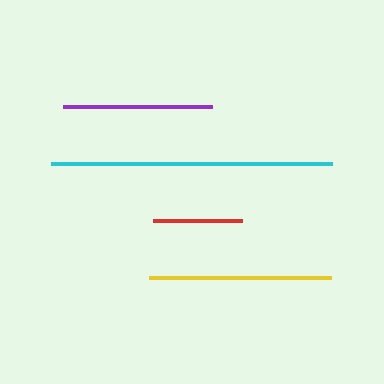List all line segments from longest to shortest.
From longest to shortest: cyan, yellow, purple, red.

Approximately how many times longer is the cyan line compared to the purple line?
The cyan line is approximately 1.9 times the length of the purple line.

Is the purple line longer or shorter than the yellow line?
The yellow line is longer than the purple line.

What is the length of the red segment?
The red segment is approximately 88 pixels long.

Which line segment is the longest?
The cyan line is the longest at approximately 281 pixels.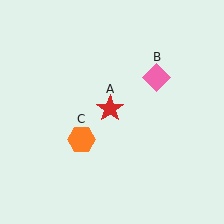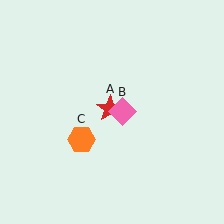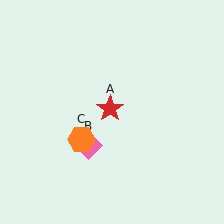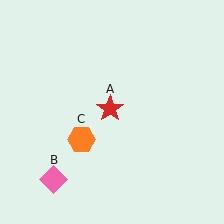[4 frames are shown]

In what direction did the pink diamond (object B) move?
The pink diamond (object B) moved down and to the left.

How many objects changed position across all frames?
1 object changed position: pink diamond (object B).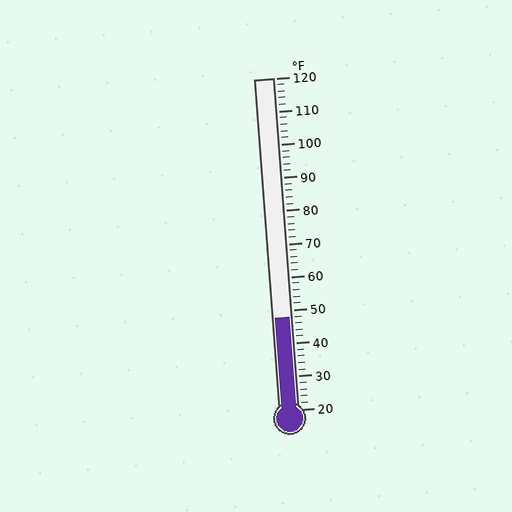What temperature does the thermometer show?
The thermometer shows approximately 48°F.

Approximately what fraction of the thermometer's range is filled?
The thermometer is filled to approximately 30% of its range.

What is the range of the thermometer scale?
The thermometer scale ranges from 20°F to 120°F.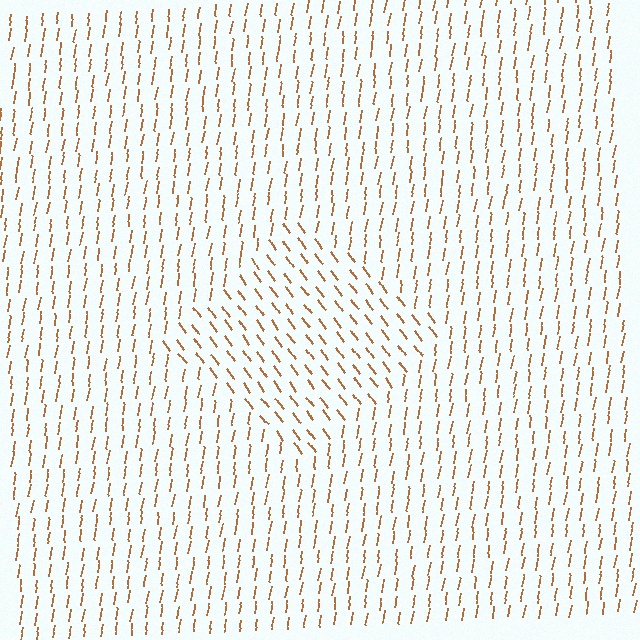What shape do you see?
I see a diamond.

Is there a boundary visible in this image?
Yes, there is a texture boundary formed by a change in line orientation.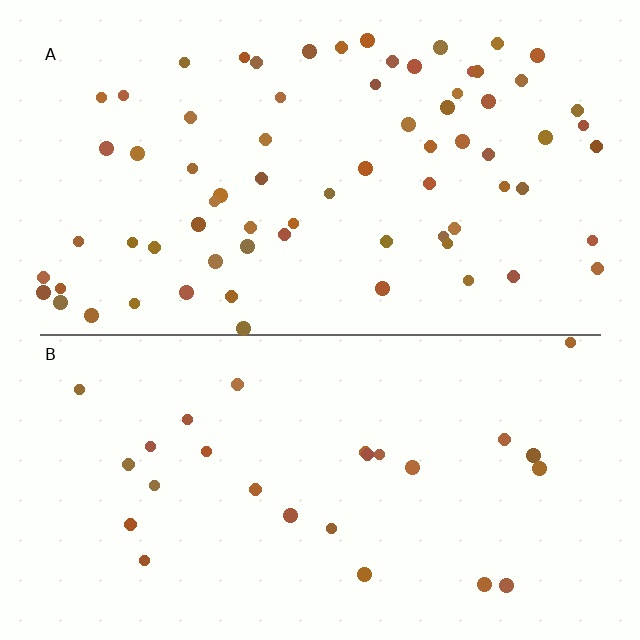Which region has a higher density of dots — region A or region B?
A (the top).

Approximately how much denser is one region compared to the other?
Approximately 2.7× — region A over region B.